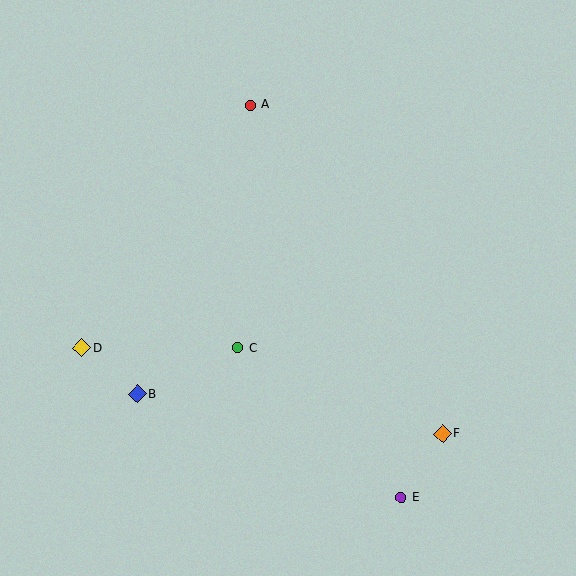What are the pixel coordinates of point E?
Point E is at (401, 497).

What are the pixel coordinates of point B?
Point B is at (137, 394).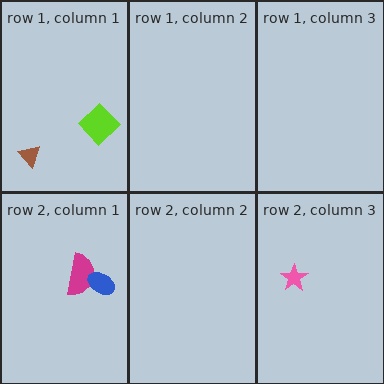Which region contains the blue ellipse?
The row 2, column 1 region.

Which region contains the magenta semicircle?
The row 2, column 1 region.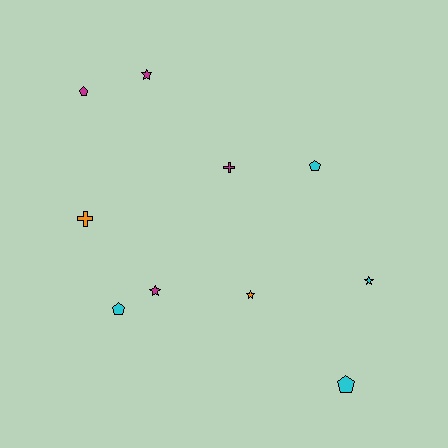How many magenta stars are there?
There are 2 magenta stars.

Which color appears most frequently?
Magenta, with 4 objects.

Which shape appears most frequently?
Pentagon, with 4 objects.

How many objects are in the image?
There are 10 objects.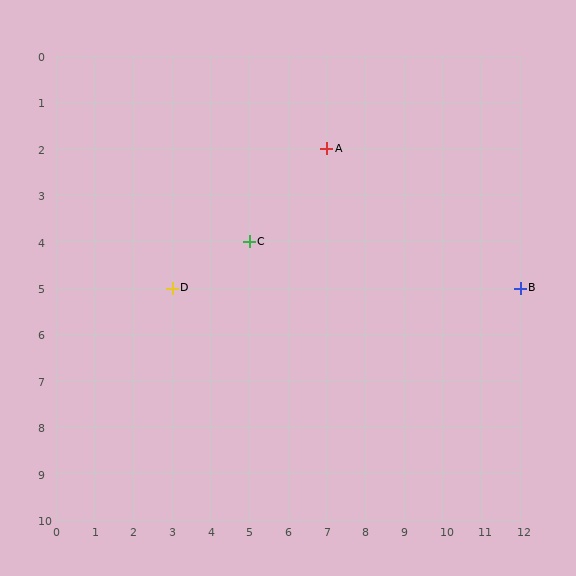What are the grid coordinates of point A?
Point A is at grid coordinates (7, 2).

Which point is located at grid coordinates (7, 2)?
Point A is at (7, 2).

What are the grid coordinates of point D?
Point D is at grid coordinates (3, 5).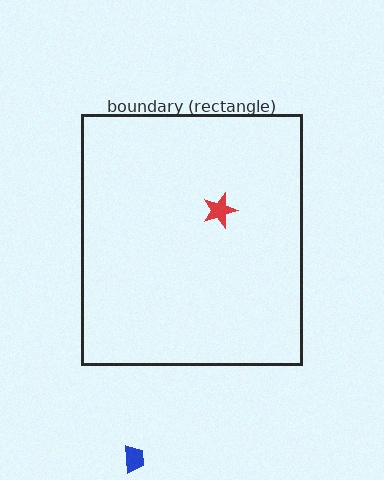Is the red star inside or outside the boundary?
Inside.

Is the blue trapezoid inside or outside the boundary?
Outside.